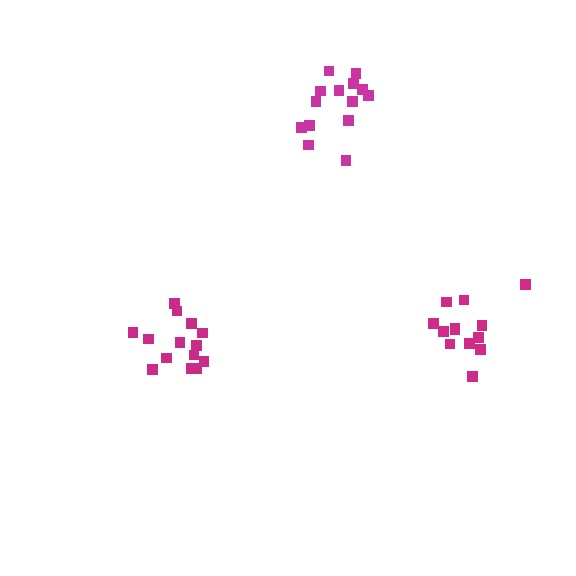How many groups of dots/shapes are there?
There are 3 groups.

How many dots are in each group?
Group 1: 13 dots, Group 2: 14 dots, Group 3: 15 dots (42 total).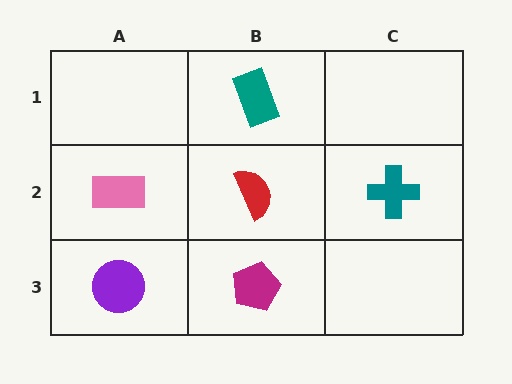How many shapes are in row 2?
3 shapes.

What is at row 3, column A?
A purple circle.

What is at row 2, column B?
A red semicircle.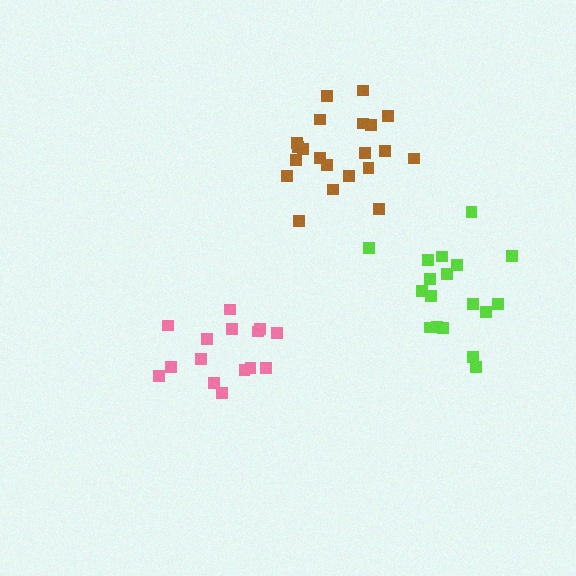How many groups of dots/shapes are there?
There are 3 groups.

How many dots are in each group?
Group 1: 21 dots, Group 2: 15 dots, Group 3: 18 dots (54 total).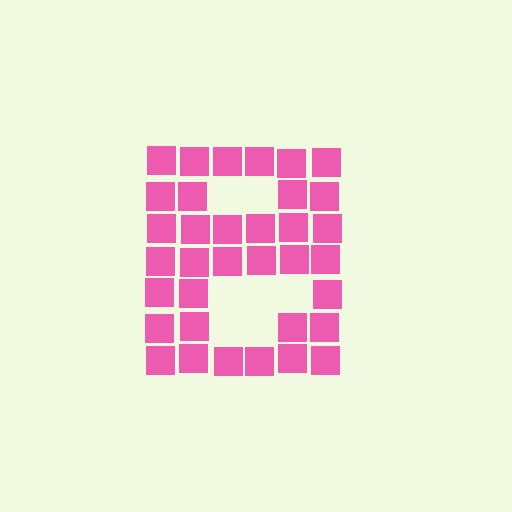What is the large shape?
The large shape is the letter B.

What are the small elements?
The small elements are squares.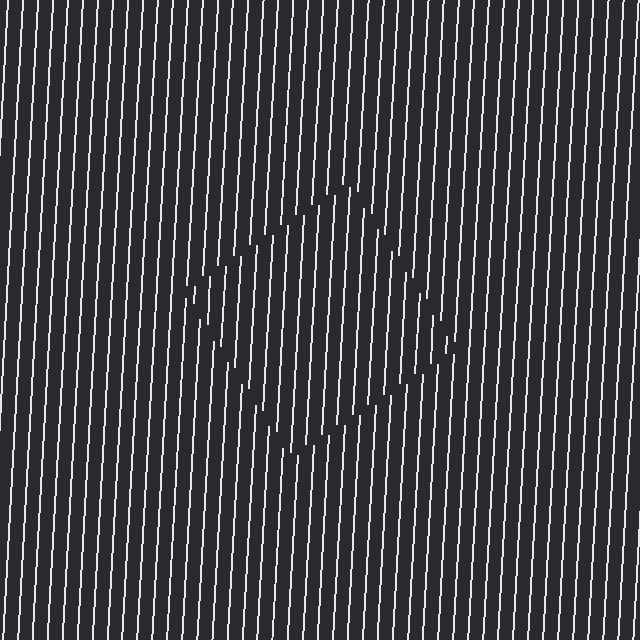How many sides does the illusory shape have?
4 sides — the line-ends trace a square.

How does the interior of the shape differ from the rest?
The interior of the shape contains the same grating, shifted by half a period — the contour is defined by the phase discontinuity where line-ends from the inner and outer gratings abut.